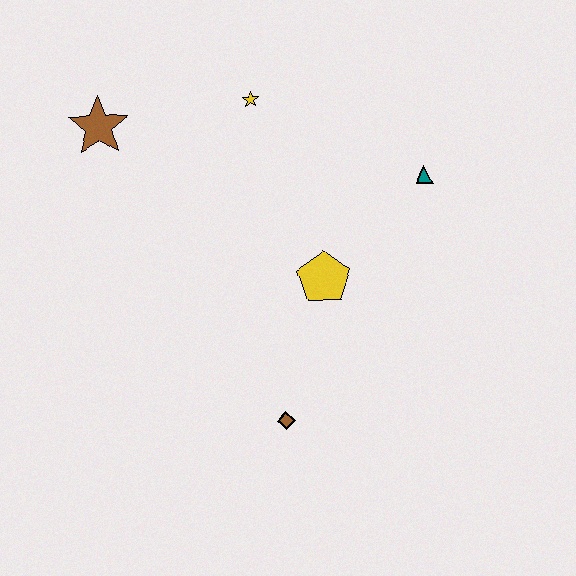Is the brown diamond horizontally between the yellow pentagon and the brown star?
Yes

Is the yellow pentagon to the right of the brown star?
Yes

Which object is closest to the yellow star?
The brown star is closest to the yellow star.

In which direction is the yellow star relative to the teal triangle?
The yellow star is to the left of the teal triangle.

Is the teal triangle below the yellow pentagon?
No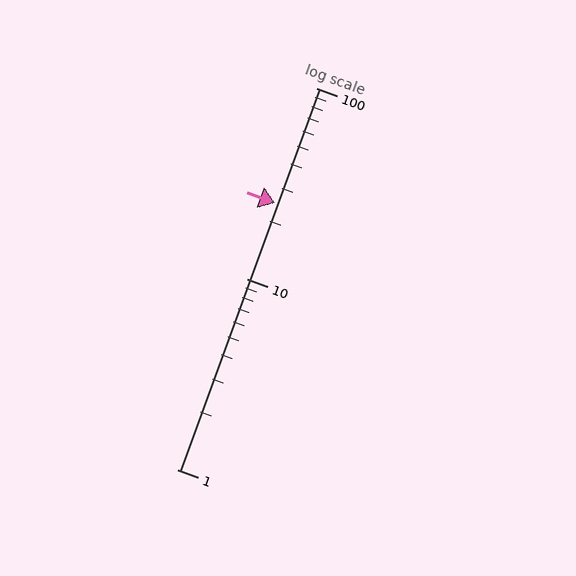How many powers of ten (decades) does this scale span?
The scale spans 2 decades, from 1 to 100.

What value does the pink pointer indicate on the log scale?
The pointer indicates approximately 25.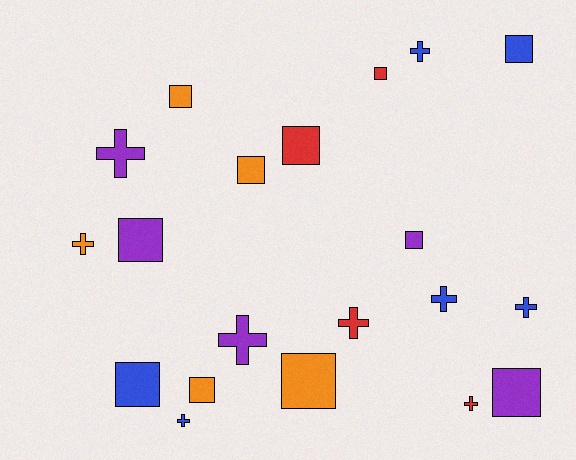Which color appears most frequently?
Blue, with 6 objects.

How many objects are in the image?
There are 20 objects.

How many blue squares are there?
There are 2 blue squares.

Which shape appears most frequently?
Square, with 11 objects.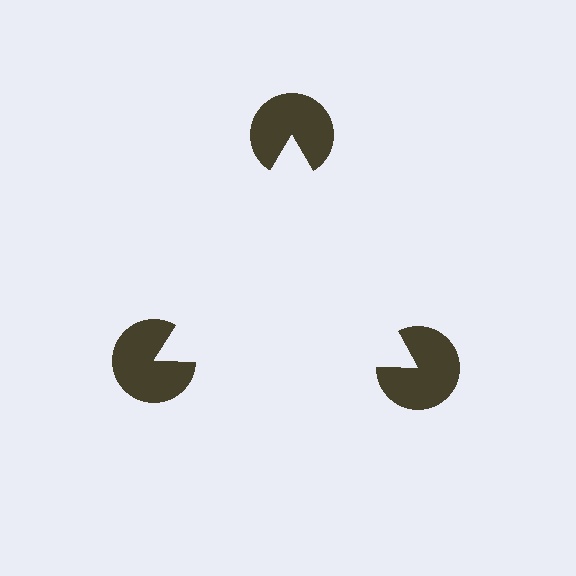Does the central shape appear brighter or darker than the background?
It typically appears slightly brighter than the background, even though no actual brightness change is drawn.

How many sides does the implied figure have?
3 sides.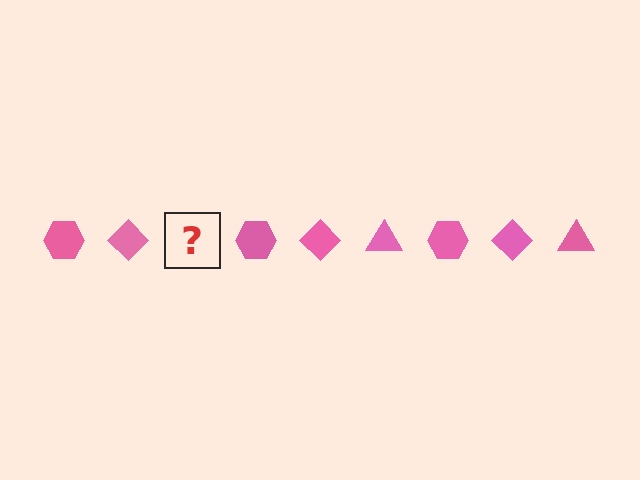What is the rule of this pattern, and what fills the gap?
The rule is that the pattern cycles through hexagon, diamond, triangle shapes in pink. The gap should be filled with a pink triangle.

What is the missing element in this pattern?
The missing element is a pink triangle.